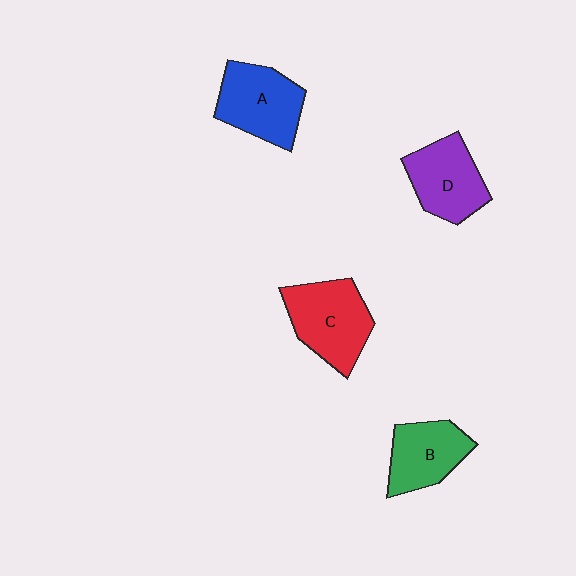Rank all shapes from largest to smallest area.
From largest to smallest: C (red), A (blue), D (purple), B (green).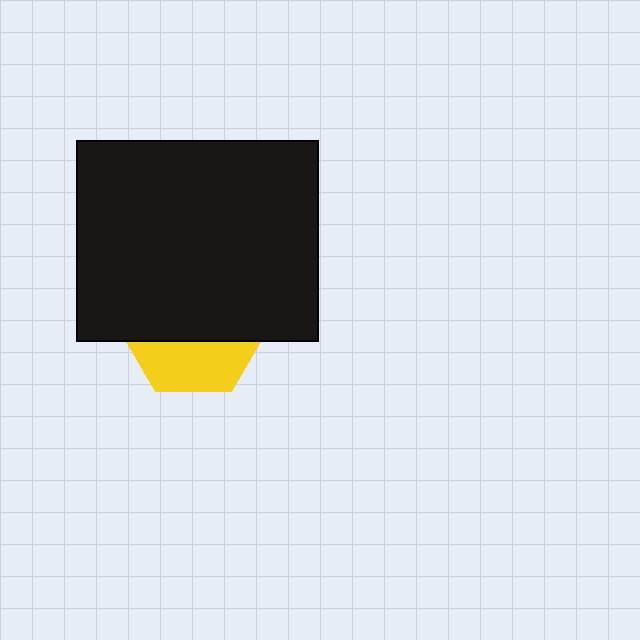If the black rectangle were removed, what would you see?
You would see the complete yellow hexagon.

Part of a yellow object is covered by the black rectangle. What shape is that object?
It is a hexagon.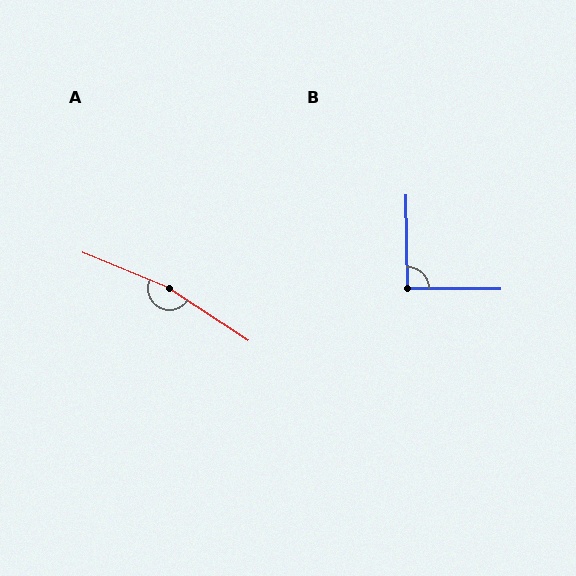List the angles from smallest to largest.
B (91°), A (169°).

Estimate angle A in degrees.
Approximately 169 degrees.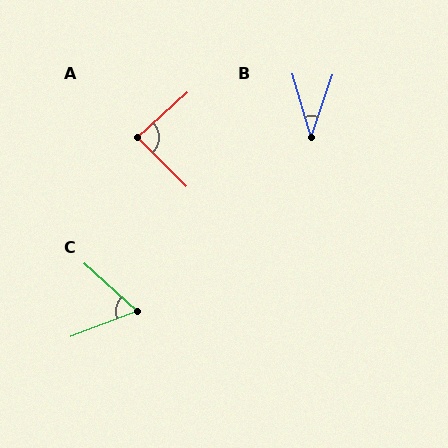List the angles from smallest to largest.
B (35°), C (63°), A (87°).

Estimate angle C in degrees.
Approximately 63 degrees.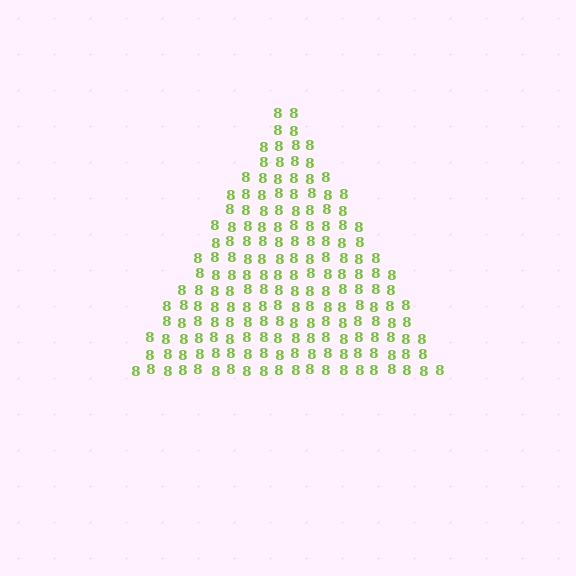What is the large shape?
The large shape is a triangle.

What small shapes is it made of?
It is made of small digit 8's.